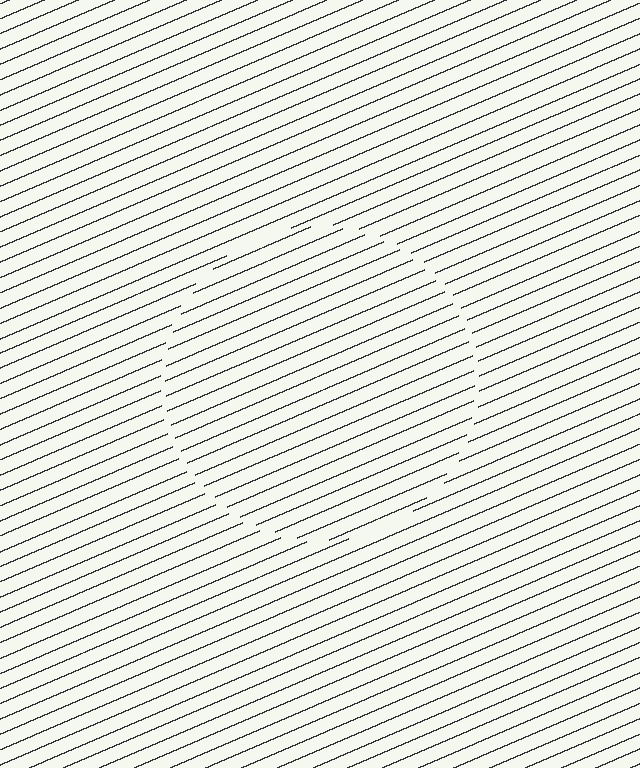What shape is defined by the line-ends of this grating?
An illusory circle. The interior of the shape contains the same grating, shifted by half a period — the contour is defined by the phase discontinuity where line-ends from the inner and outer gratings abut.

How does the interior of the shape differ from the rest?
The interior of the shape contains the same grating, shifted by half a period — the contour is defined by the phase discontinuity where line-ends from the inner and outer gratings abut.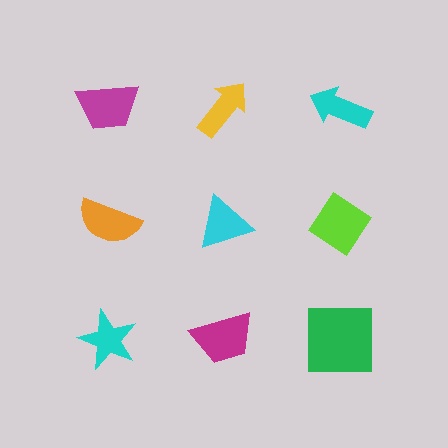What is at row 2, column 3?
A lime diamond.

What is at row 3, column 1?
A cyan star.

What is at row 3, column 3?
A green square.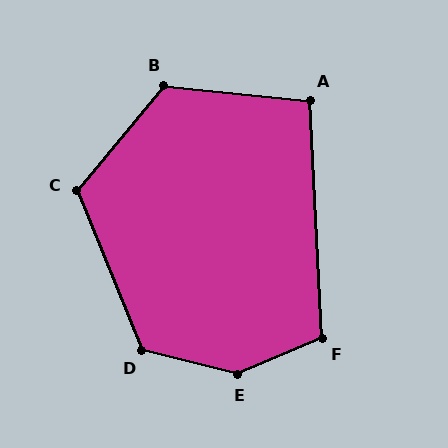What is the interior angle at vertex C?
Approximately 118 degrees (obtuse).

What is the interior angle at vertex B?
Approximately 124 degrees (obtuse).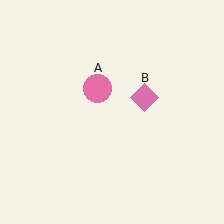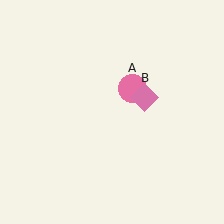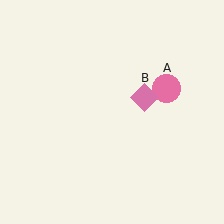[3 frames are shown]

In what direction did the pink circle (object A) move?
The pink circle (object A) moved right.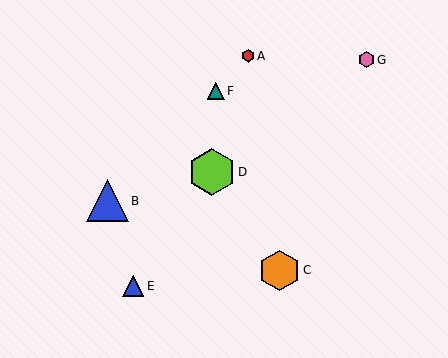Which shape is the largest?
The lime hexagon (labeled D) is the largest.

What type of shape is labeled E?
Shape E is a blue triangle.